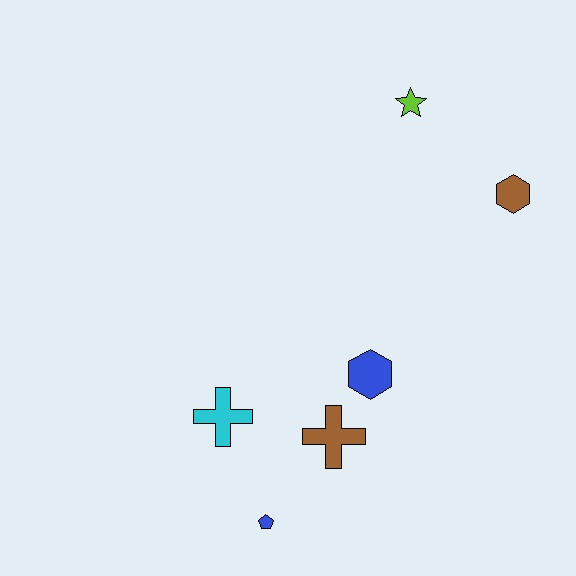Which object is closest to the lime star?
The brown hexagon is closest to the lime star.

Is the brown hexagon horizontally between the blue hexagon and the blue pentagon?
No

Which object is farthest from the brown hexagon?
The blue pentagon is farthest from the brown hexagon.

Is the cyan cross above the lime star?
No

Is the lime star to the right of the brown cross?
Yes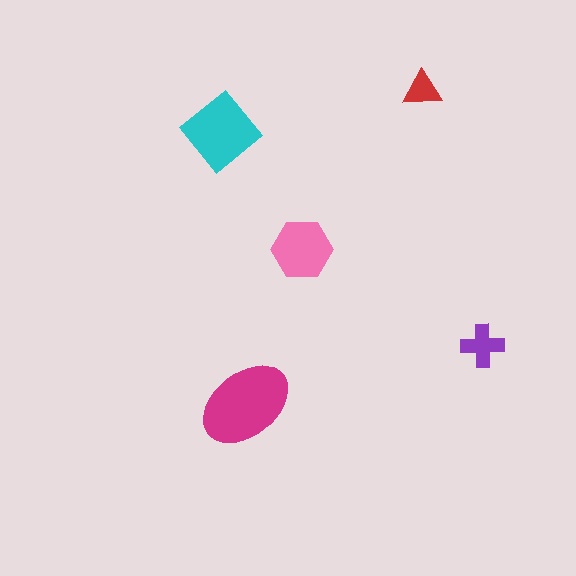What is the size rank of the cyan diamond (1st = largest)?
2nd.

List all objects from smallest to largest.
The red triangle, the purple cross, the pink hexagon, the cyan diamond, the magenta ellipse.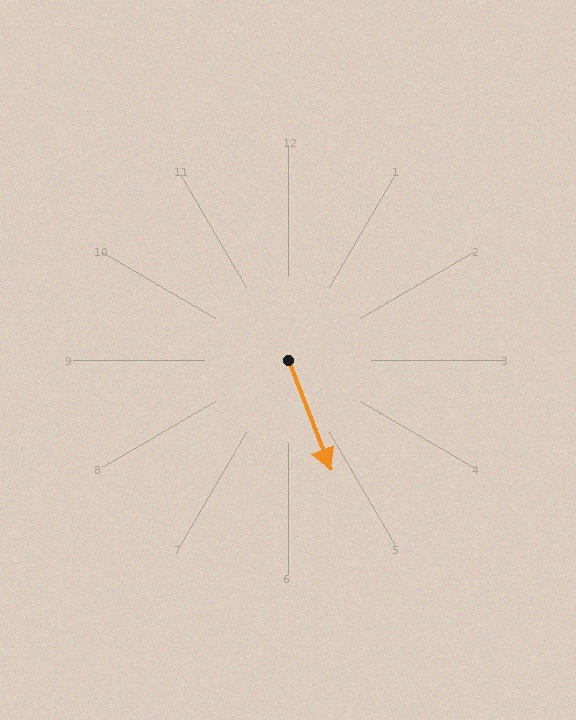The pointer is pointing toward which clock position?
Roughly 5 o'clock.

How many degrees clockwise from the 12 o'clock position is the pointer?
Approximately 159 degrees.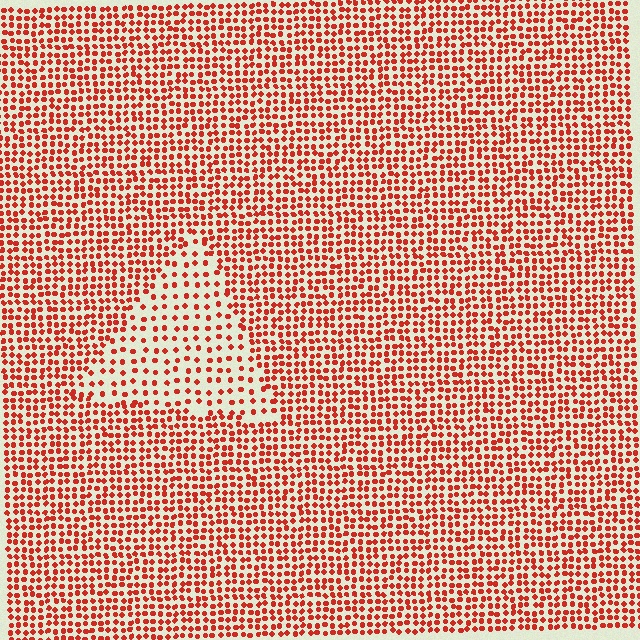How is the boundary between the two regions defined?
The boundary is defined by a change in element density (approximately 2.0x ratio). All elements are the same color, size, and shape.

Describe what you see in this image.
The image contains small red elements arranged at two different densities. A triangle-shaped region is visible where the elements are less densely packed than the surrounding area.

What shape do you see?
I see a triangle.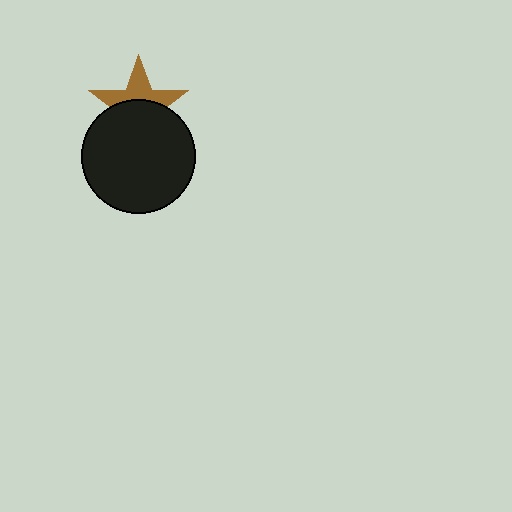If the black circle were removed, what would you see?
You would see the complete brown star.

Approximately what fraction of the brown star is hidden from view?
Roughly 54% of the brown star is hidden behind the black circle.